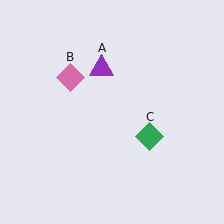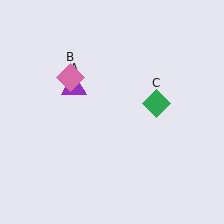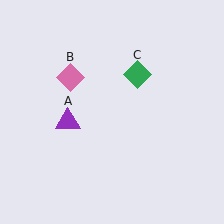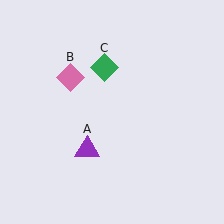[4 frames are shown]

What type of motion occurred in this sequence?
The purple triangle (object A), green diamond (object C) rotated counterclockwise around the center of the scene.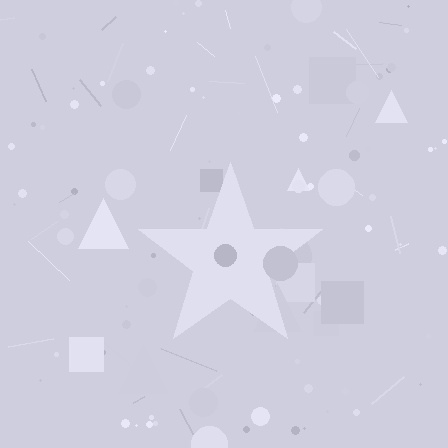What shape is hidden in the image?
A star is hidden in the image.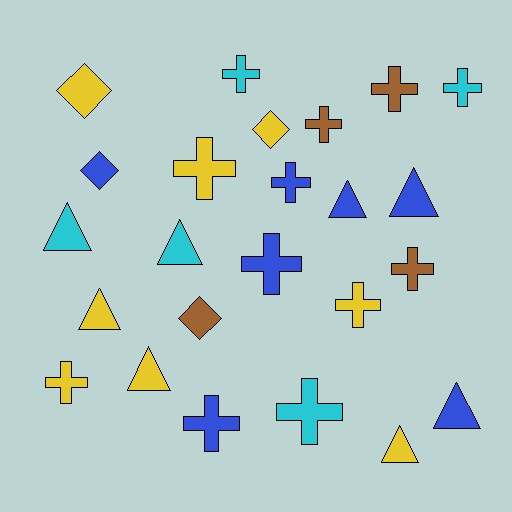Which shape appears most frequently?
Cross, with 12 objects.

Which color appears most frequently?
Yellow, with 8 objects.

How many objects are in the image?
There are 24 objects.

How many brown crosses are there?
There are 3 brown crosses.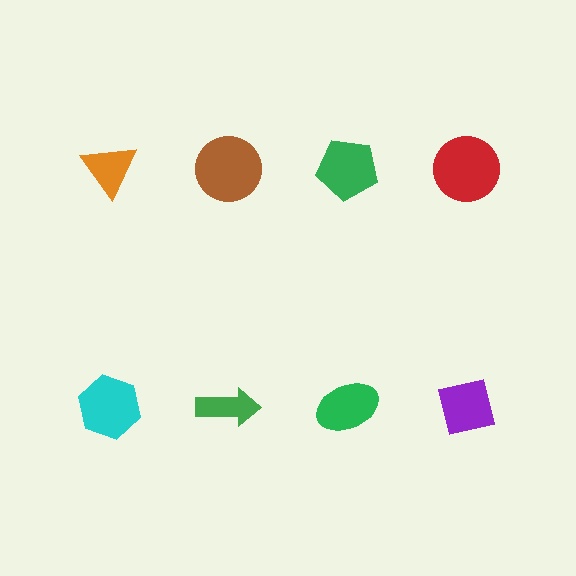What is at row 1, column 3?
A green pentagon.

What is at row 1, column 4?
A red circle.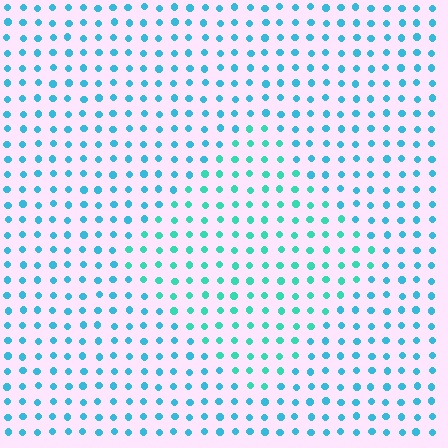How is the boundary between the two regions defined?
The boundary is defined purely by a slight shift in hue (about 27 degrees). Spacing, size, and orientation are identical on both sides.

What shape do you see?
I see a diamond.